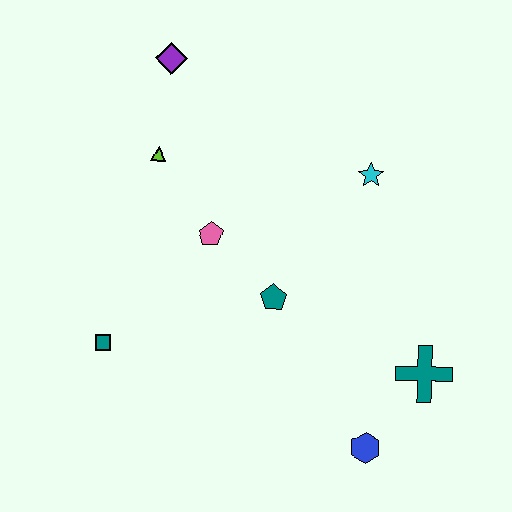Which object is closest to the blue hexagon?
The teal cross is closest to the blue hexagon.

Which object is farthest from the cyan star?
The teal square is farthest from the cyan star.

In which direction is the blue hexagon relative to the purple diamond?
The blue hexagon is below the purple diamond.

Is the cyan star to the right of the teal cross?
No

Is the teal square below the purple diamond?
Yes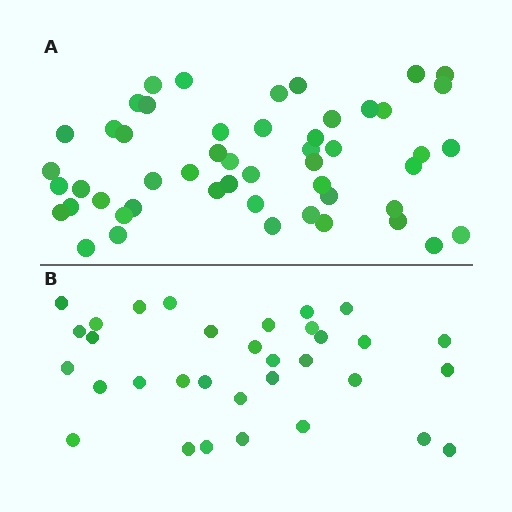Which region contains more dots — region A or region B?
Region A (the top region) has more dots.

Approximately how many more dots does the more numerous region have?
Region A has approximately 20 more dots than region B.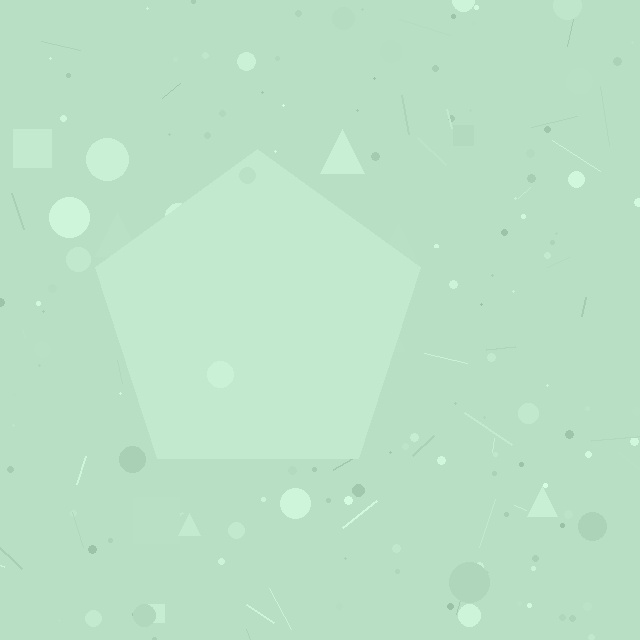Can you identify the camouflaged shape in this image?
The camouflaged shape is a pentagon.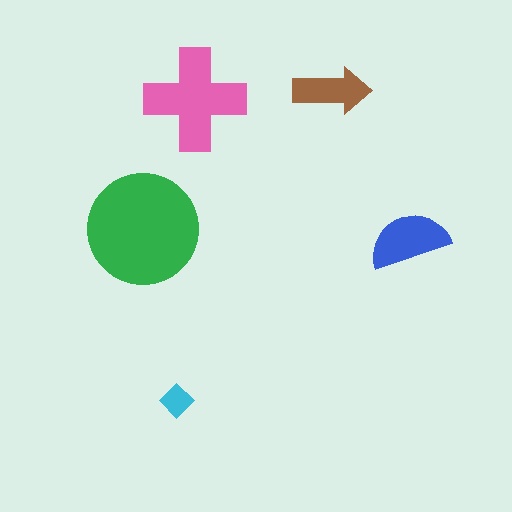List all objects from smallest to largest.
The cyan diamond, the brown arrow, the blue semicircle, the pink cross, the green circle.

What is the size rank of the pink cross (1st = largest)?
2nd.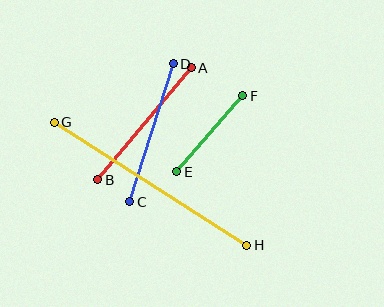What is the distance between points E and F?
The distance is approximately 100 pixels.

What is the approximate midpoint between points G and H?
The midpoint is at approximately (151, 184) pixels.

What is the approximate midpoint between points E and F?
The midpoint is at approximately (210, 134) pixels.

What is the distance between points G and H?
The distance is approximately 228 pixels.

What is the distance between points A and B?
The distance is approximately 146 pixels.